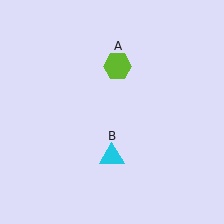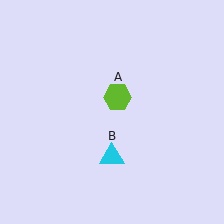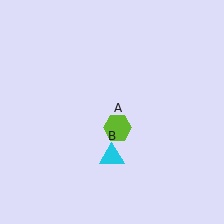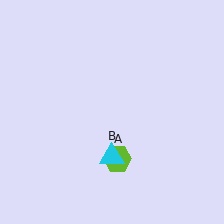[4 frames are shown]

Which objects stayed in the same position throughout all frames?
Cyan triangle (object B) remained stationary.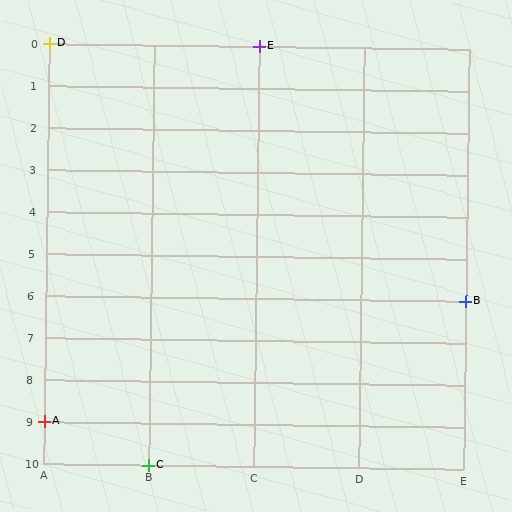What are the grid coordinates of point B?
Point B is at grid coordinates (E, 6).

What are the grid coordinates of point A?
Point A is at grid coordinates (A, 9).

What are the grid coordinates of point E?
Point E is at grid coordinates (C, 0).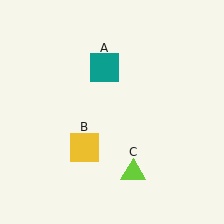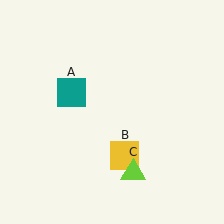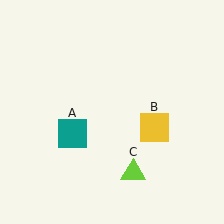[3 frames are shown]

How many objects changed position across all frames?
2 objects changed position: teal square (object A), yellow square (object B).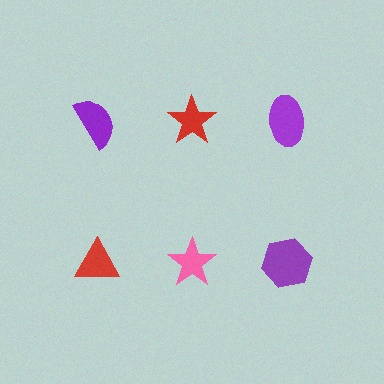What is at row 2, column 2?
A pink star.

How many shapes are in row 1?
3 shapes.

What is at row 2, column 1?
A red triangle.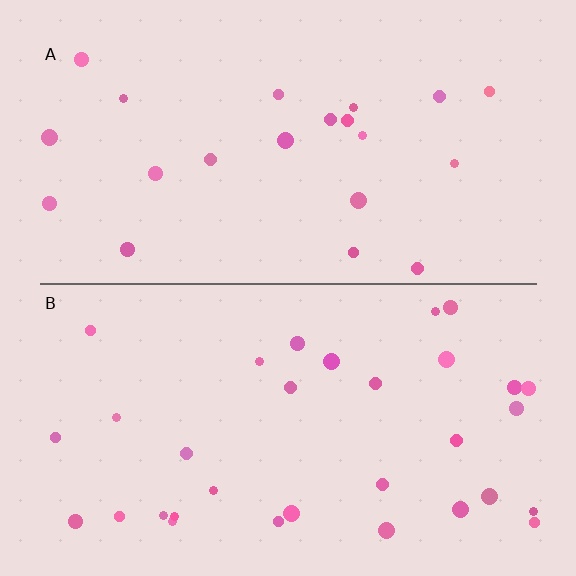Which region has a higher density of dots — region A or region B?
B (the bottom).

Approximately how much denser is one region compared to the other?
Approximately 1.5× — region B over region A.